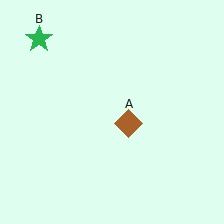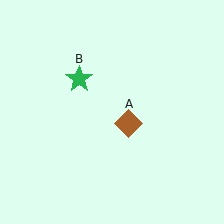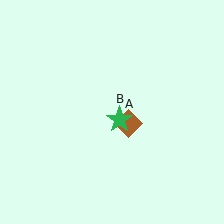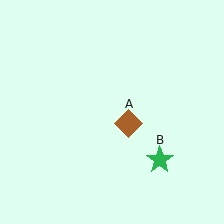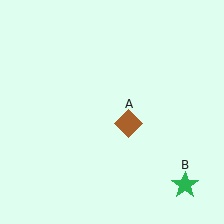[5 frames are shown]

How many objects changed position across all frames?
1 object changed position: green star (object B).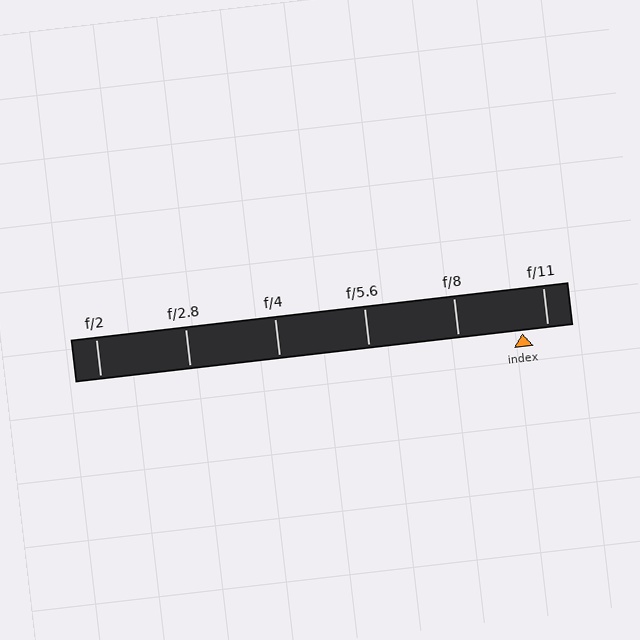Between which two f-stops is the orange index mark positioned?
The index mark is between f/8 and f/11.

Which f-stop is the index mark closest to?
The index mark is closest to f/11.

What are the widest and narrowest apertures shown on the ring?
The widest aperture shown is f/2 and the narrowest is f/11.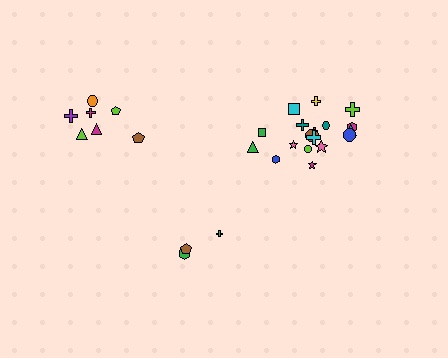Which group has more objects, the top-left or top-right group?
The top-right group.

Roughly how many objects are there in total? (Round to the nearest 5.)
Roughly 30 objects in total.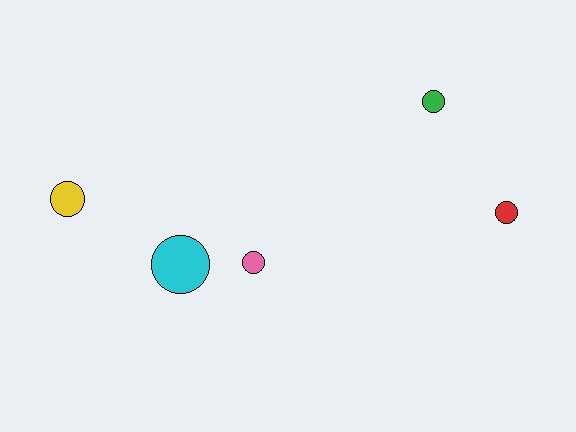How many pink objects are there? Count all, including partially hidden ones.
There is 1 pink object.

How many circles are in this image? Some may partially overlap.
There are 5 circles.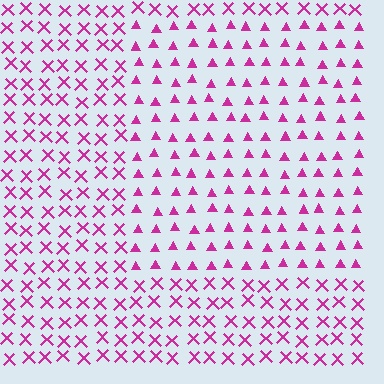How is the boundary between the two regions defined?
The boundary is defined by a change in element shape: triangles inside vs. X marks outside. All elements share the same color and spacing.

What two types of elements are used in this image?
The image uses triangles inside the rectangle region and X marks outside it.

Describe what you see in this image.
The image is filled with small magenta elements arranged in a uniform grid. A rectangle-shaped region contains triangles, while the surrounding area contains X marks. The boundary is defined purely by the change in element shape.